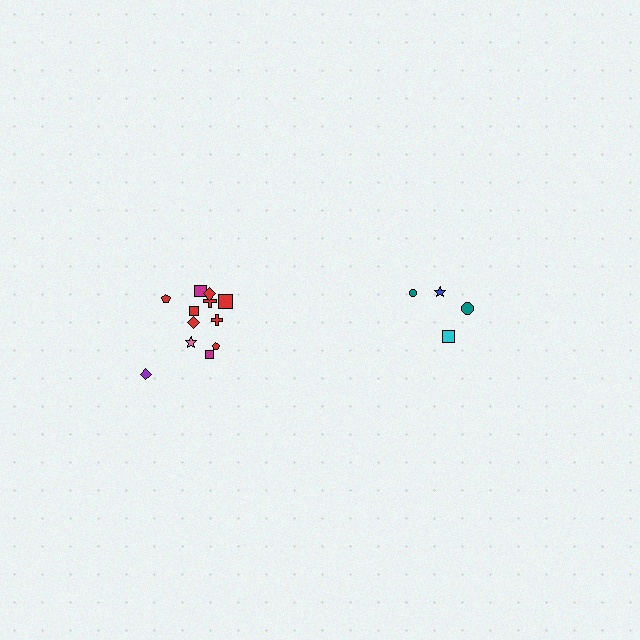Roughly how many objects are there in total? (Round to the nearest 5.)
Roughly 15 objects in total.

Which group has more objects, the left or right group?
The left group.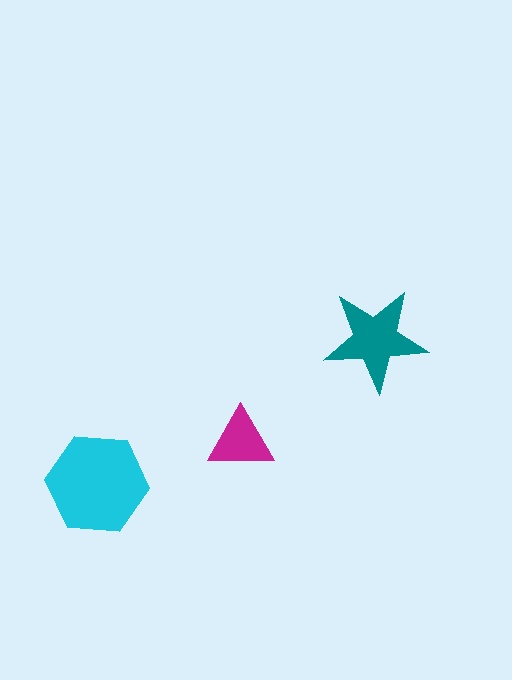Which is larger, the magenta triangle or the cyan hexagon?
The cyan hexagon.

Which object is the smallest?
The magenta triangle.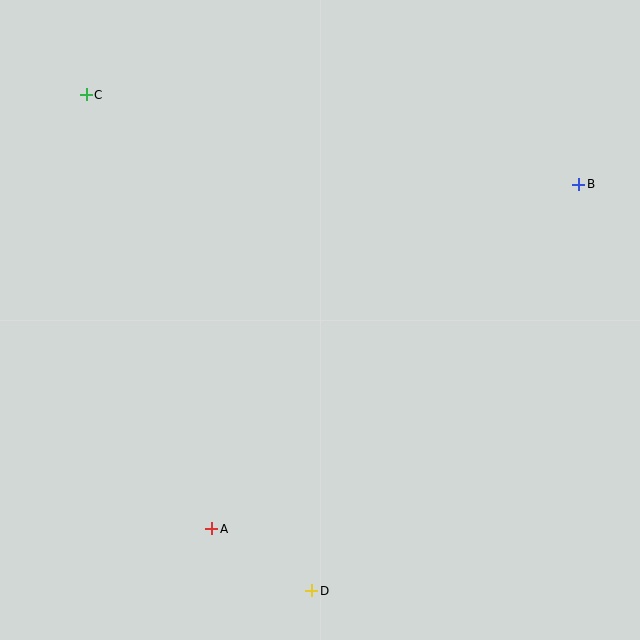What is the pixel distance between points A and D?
The distance between A and D is 118 pixels.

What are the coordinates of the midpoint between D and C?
The midpoint between D and C is at (199, 343).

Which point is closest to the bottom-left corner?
Point A is closest to the bottom-left corner.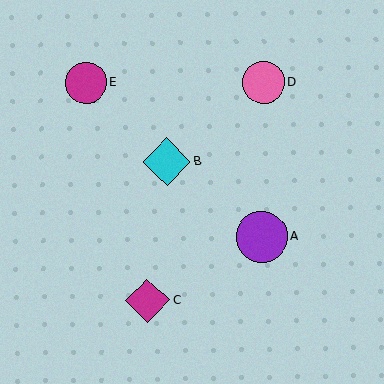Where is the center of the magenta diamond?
The center of the magenta diamond is at (147, 301).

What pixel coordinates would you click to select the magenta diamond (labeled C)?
Click at (147, 301) to select the magenta diamond C.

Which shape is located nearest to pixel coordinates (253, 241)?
The purple circle (labeled A) at (261, 237) is nearest to that location.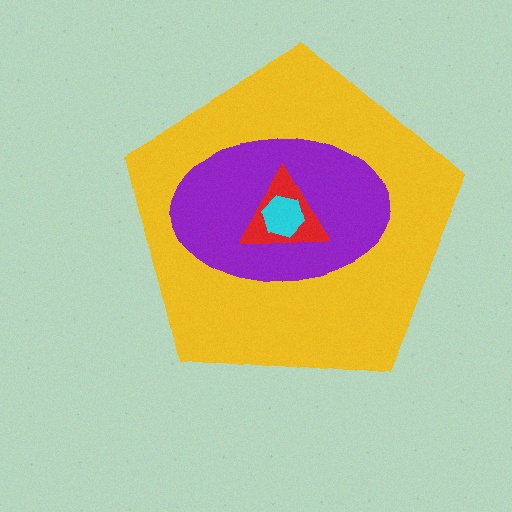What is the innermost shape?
The cyan hexagon.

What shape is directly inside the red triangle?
The cyan hexagon.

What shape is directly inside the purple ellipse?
The red triangle.